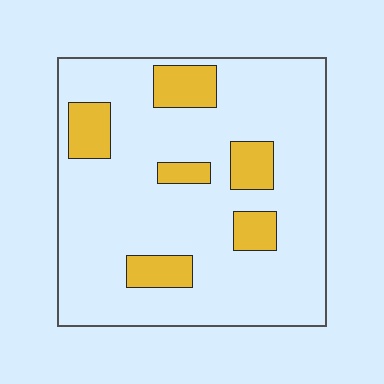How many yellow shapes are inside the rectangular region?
6.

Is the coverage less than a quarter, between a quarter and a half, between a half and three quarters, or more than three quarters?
Less than a quarter.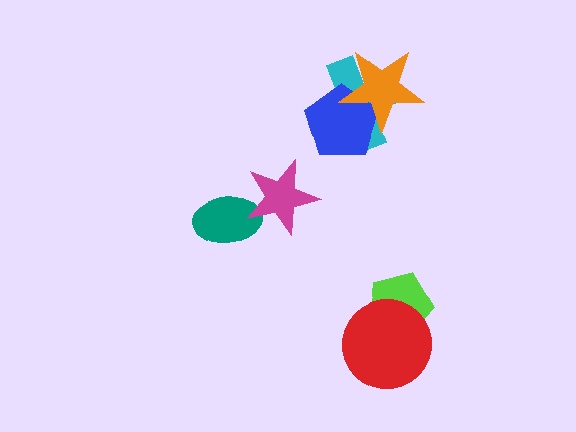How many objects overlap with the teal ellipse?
1 object overlaps with the teal ellipse.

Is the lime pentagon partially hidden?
Yes, it is partially covered by another shape.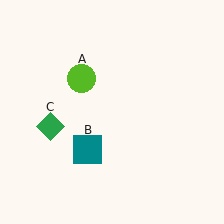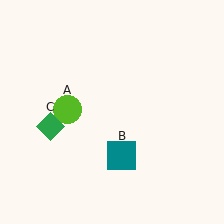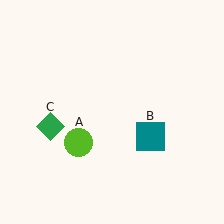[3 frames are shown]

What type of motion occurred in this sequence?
The lime circle (object A), teal square (object B) rotated counterclockwise around the center of the scene.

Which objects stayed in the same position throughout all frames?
Green diamond (object C) remained stationary.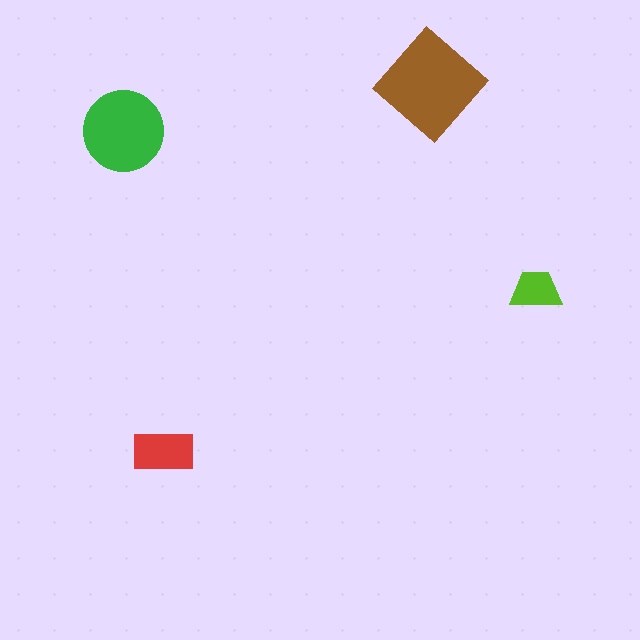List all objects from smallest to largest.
The lime trapezoid, the red rectangle, the green circle, the brown diamond.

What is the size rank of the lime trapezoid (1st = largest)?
4th.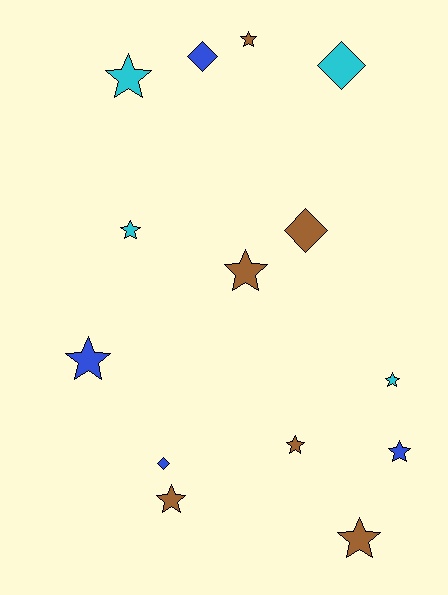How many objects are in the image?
There are 14 objects.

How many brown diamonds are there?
There is 1 brown diamond.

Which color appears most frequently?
Brown, with 6 objects.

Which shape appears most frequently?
Star, with 10 objects.